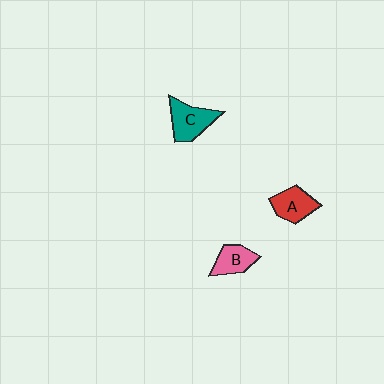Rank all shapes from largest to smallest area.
From largest to smallest: C (teal), A (red), B (pink).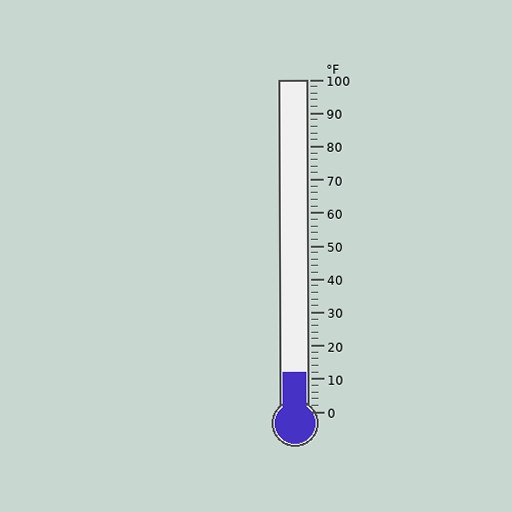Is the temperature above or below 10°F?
The temperature is above 10°F.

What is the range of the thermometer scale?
The thermometer scale ranges from 0°F to 100°F.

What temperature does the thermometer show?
The thermometer shows approximately 12°F.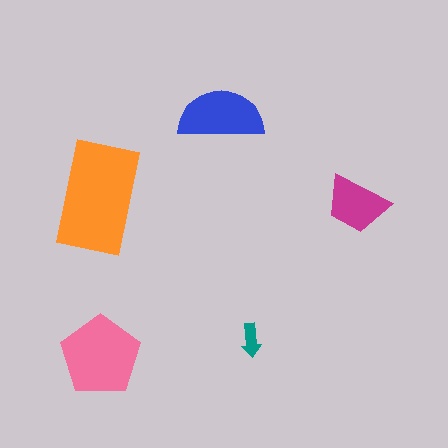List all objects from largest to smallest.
The orange rectangle, the pink pentagon, the blue semicircle, the magenta trapezoid, the teal arrow.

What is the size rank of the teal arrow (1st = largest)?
5th.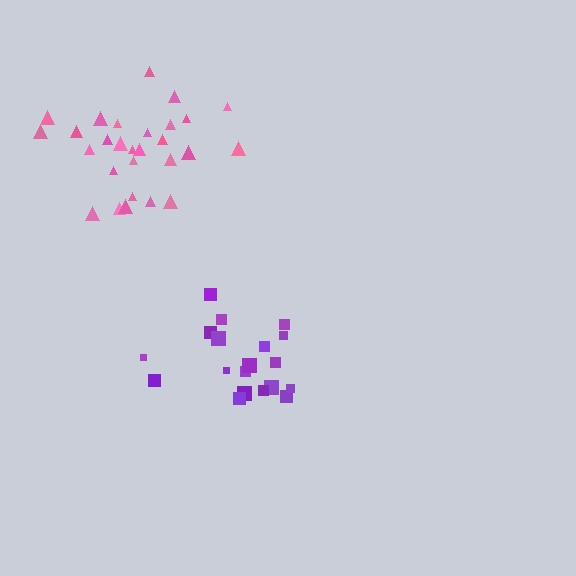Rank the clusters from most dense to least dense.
purple, pink.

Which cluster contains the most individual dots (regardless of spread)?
Pink (28).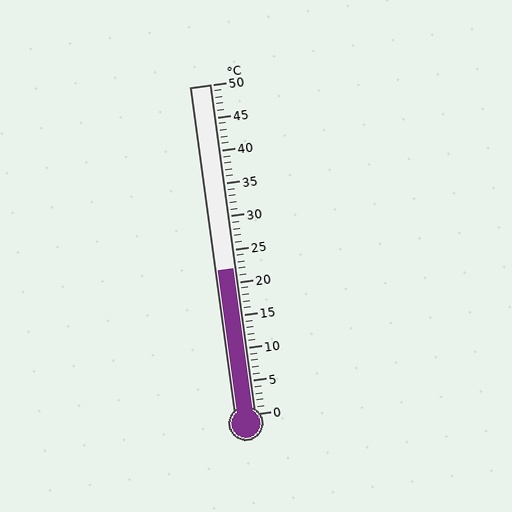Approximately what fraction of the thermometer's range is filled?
The thermometer is filled to approximately 45% of its range.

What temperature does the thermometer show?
The thermometer shows approximately 22°C.